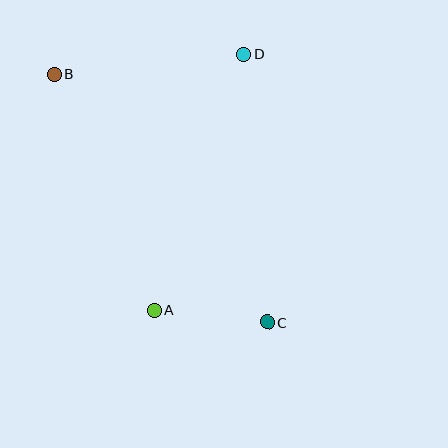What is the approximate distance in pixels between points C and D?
The distance between C and D is approximately 269 pixels.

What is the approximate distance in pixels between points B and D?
The distance between B and D is approximately 191 pixels.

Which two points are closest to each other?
Points A and C are closest to each other.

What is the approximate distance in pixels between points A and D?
The distance between A and D is approximately 271 pixels.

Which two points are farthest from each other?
Points B and C are farthest from each other.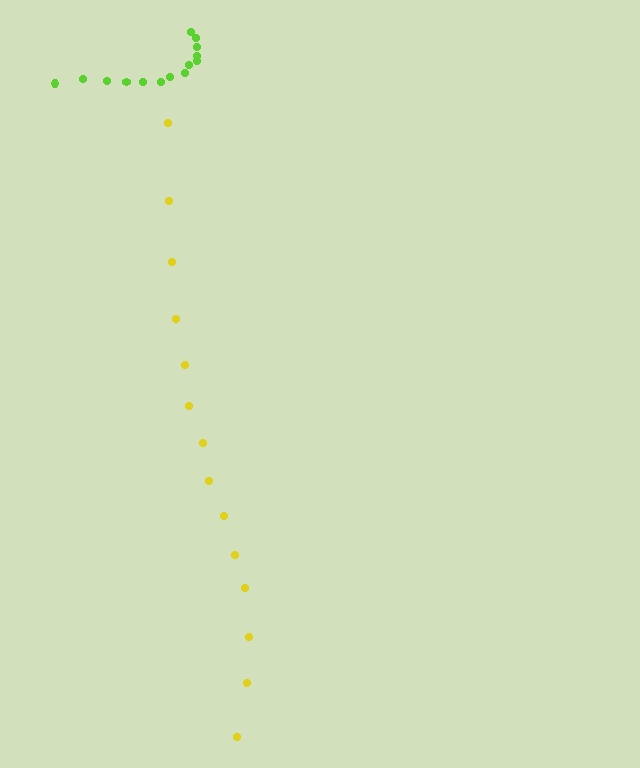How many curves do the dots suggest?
There are 2 distinct paths.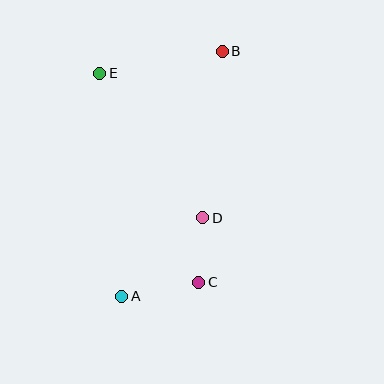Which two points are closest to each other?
Points C and D are closest to each other.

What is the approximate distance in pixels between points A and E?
The distance between A and E is approximately 224 pixels.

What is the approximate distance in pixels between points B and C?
The distance between B and C is approximately 232 pixels.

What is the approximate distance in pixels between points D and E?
The distance between D and E is approximately 177 pixels.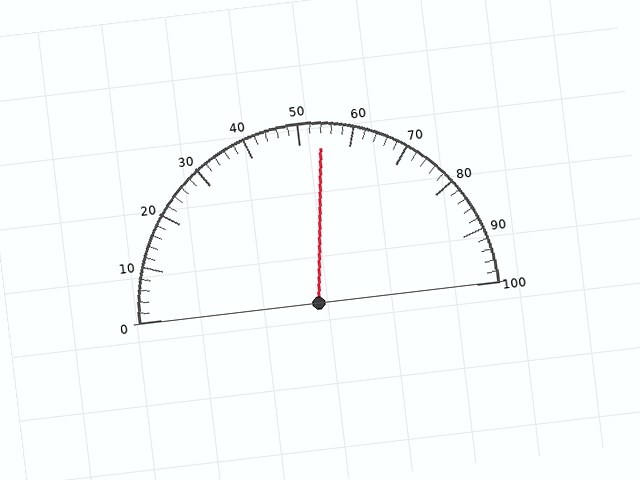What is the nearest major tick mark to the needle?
The nearest major tick mark is 50.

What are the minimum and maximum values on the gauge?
The gauge ranges from 0 to 100.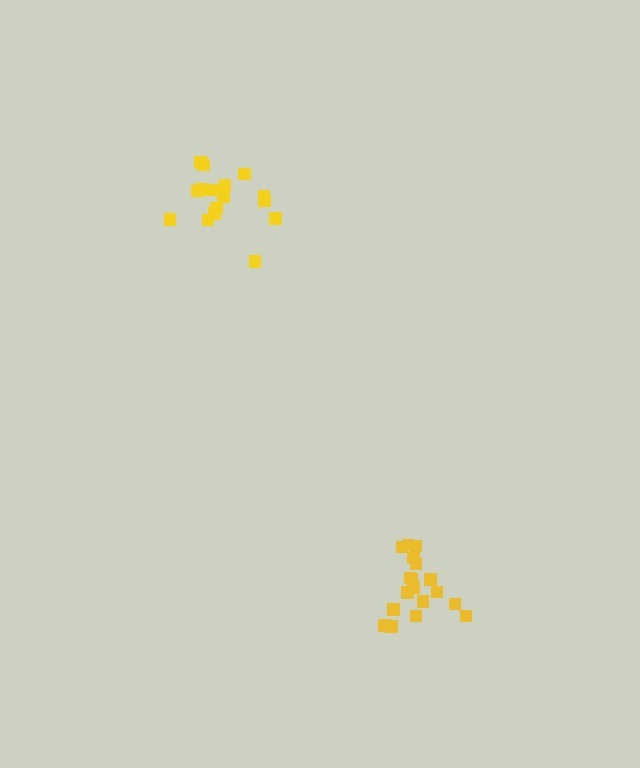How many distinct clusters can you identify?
There are 2 distinct clusters.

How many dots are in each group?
Group 1: 16 dots, Group 2: 18 dots (34 total).